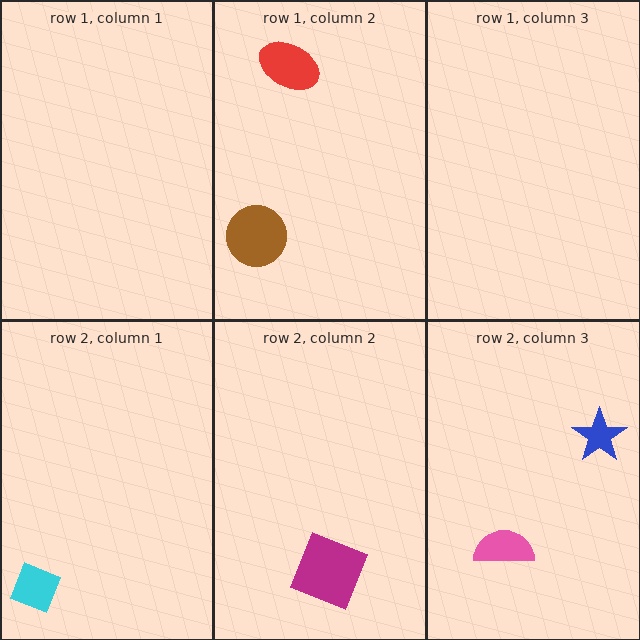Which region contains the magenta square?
The row 2, column 2 region.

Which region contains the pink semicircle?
The row 2, column 3 region.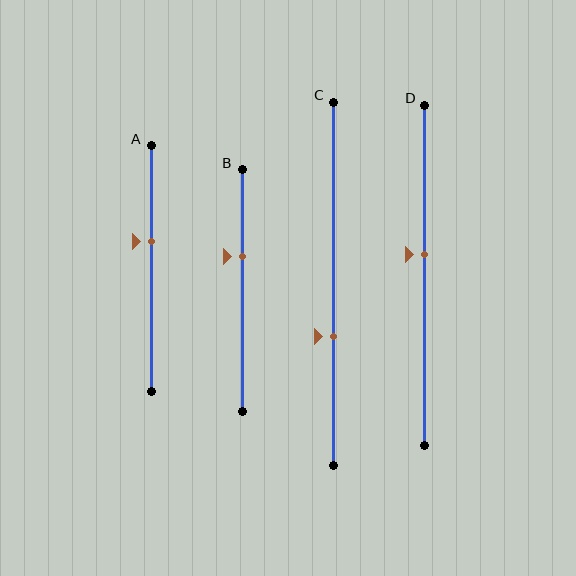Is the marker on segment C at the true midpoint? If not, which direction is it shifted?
No, the marker on segment C is shifted downward by about 14% of the segment length.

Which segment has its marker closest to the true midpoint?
Segment D has its marker closest to the true midpoint.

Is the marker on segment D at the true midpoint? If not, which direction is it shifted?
No, the marker on segment D is shifted upward by about 6% of the segment length.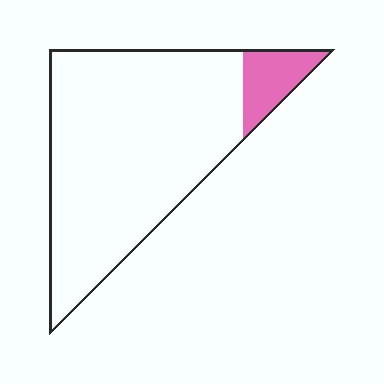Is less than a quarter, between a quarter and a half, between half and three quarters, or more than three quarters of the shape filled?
Less than a quarter.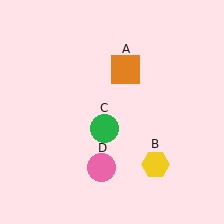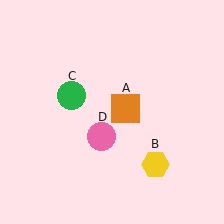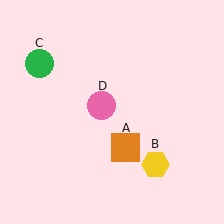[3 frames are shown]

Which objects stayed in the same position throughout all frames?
Yellow hexagon (object B) remained stationary.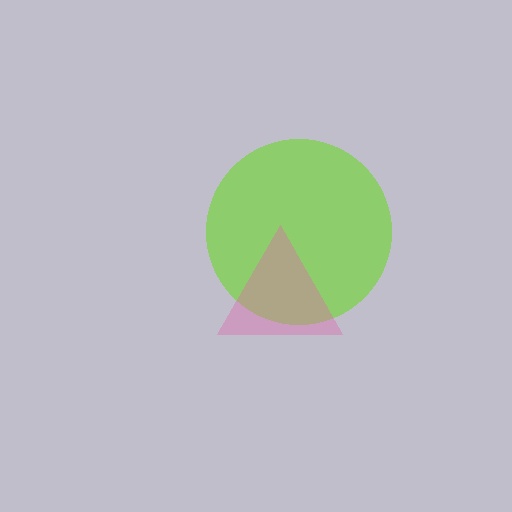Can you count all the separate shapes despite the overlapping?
Yes, there are 2 separate shapes.